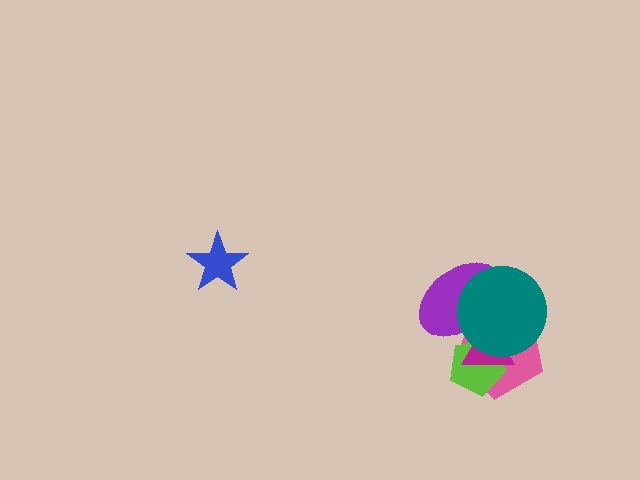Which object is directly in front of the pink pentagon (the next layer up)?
The lime pentagon is directly in front of the pink pentagon.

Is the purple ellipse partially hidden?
Yes, it is partially covered by another shape.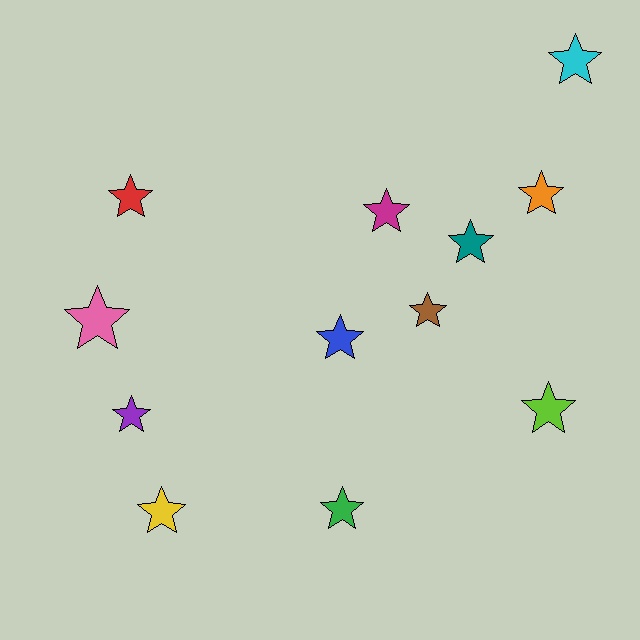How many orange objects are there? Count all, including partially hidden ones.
There is 1 orange object.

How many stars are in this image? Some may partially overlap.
There are 12 stars.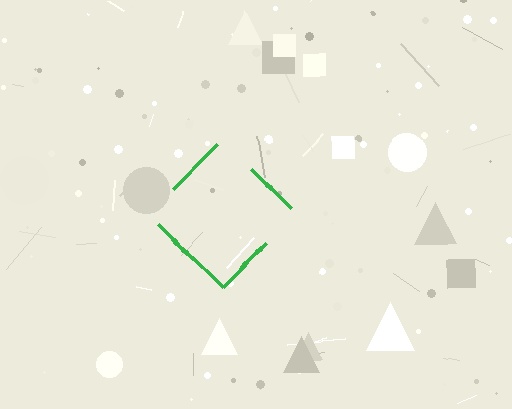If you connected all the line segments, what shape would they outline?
They would outline a diamond.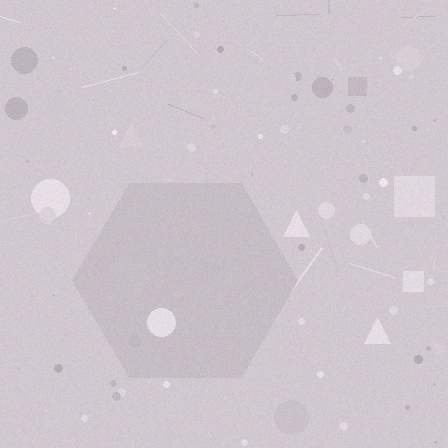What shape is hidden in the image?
A hexagon is hidden in the image.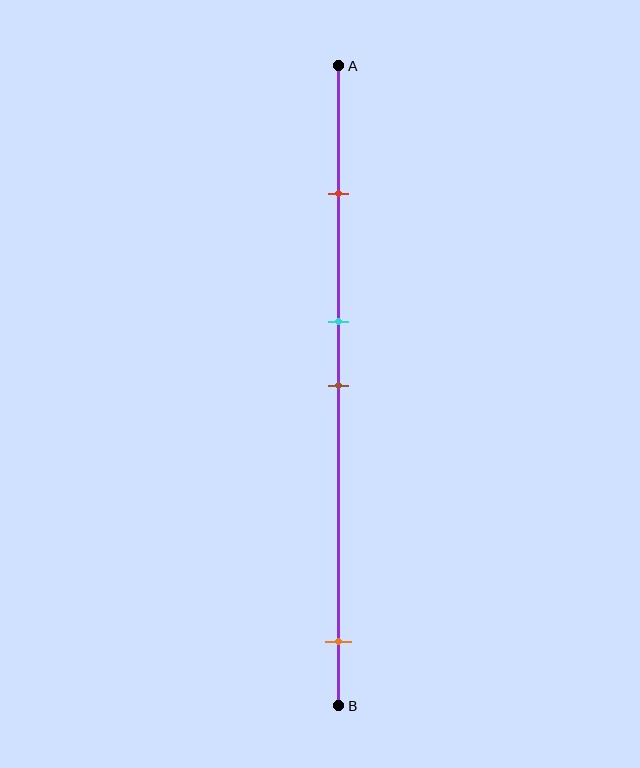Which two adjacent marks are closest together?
The cyan and brown marks are the closest adjacent pair.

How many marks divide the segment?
There are 4 marks dividing the segment.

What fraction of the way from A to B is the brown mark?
The brown mark is approximately 50% (0.5) of the way from A to B.